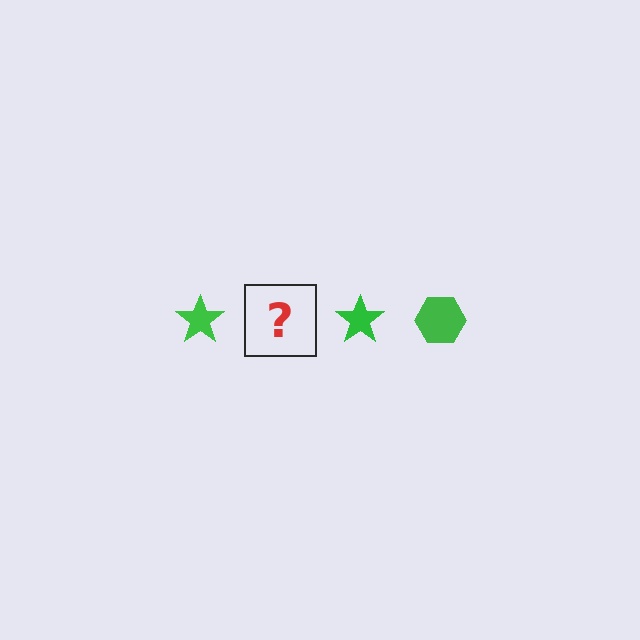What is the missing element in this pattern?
The missing element is a green hexagon.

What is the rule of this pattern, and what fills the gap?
The rule is that the pattern cycles through star, hexagon shapes in green. The gap should be filled with a green hexagon.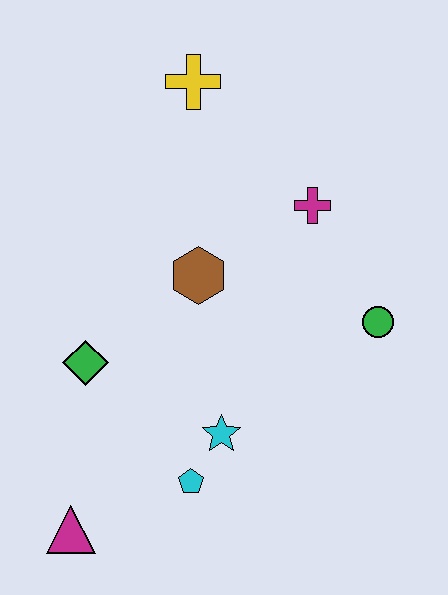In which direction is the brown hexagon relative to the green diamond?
The brown hexagon is to the right of the green diamond.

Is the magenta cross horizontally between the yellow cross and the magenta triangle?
No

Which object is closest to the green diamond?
The brown hexagon is closest to the green diamond.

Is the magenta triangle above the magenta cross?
No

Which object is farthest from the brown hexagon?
The magenta triangle is farthest from the brown hexagon.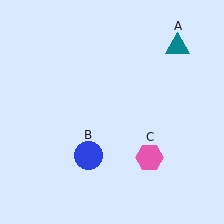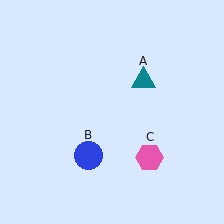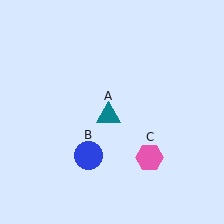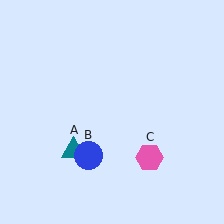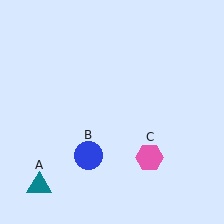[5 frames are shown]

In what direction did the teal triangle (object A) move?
The teal triangle (object A) moved down and to the left.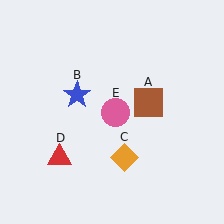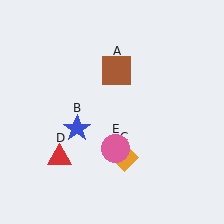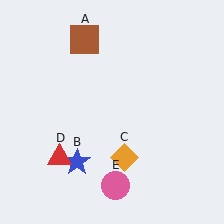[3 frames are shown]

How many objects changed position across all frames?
3 objects changed position: brown square (object A), blue star (object B), pink circle (object E).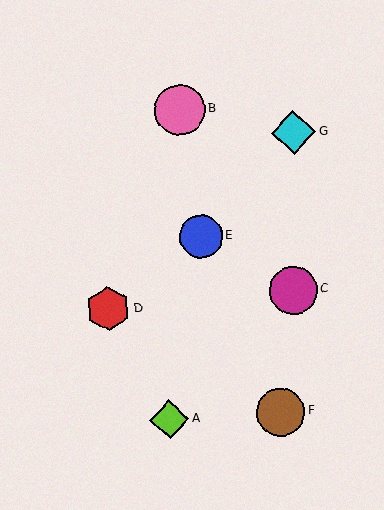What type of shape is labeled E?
Shape E is a blue circle.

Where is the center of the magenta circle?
The center of the magenta circle is at (293, 290).